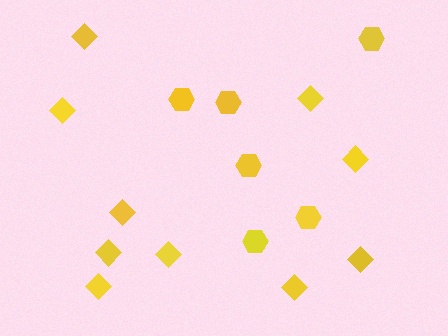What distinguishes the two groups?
There are 2 groups: one group of diamonds (10) and one group of hexagons (6).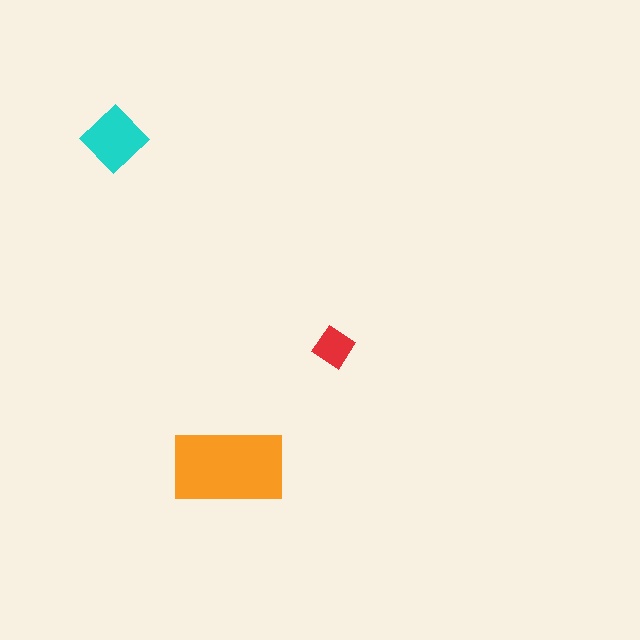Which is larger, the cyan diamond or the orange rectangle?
The orange rectangle.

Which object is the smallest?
The red diamond.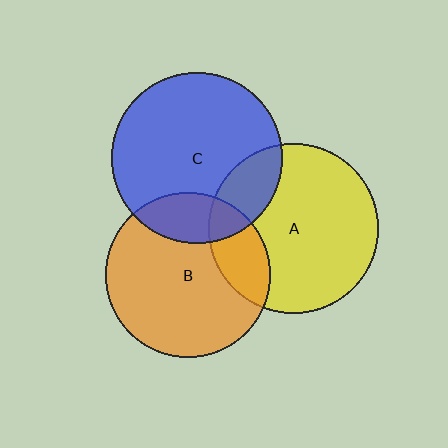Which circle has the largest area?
Circle C (blue).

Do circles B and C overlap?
Yes.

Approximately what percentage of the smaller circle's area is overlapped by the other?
Approximately 20%.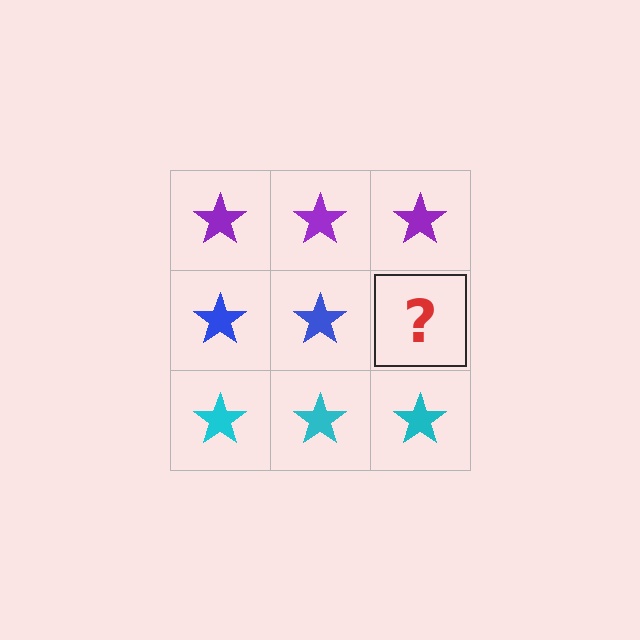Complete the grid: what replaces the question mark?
The question mark should be replaced with a blue star.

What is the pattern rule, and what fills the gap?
The rule is that each row has a consistent color. The gap should be filled with a blue star.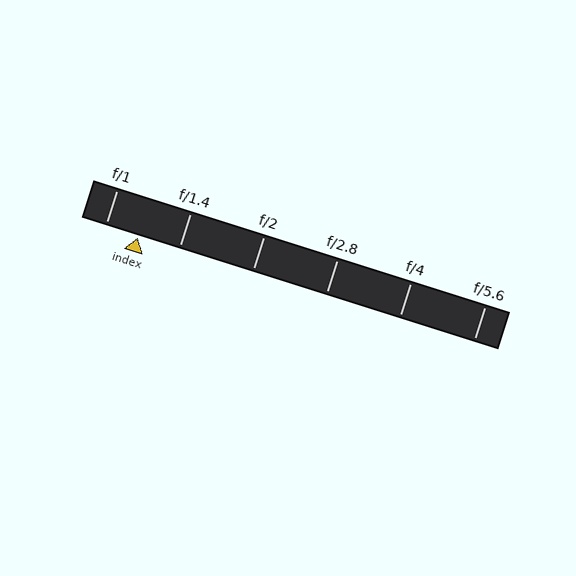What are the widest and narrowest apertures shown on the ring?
The widest aperture shown is f/1 and the narrowest is f/5.6.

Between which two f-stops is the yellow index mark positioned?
The index mark is between f/1 and f/1.4.